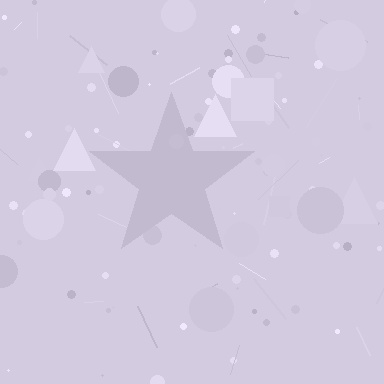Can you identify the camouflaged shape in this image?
The camouflaged shape is a star.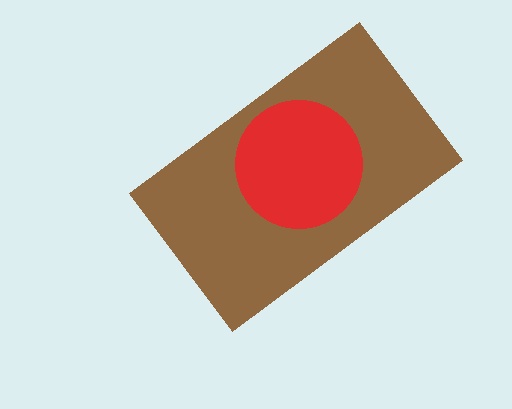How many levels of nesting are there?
2.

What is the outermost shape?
The brown rectangle.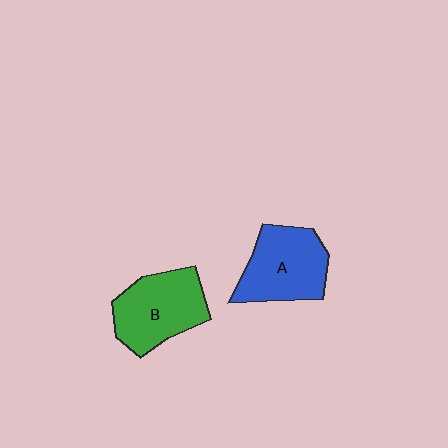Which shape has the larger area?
Shape B (green).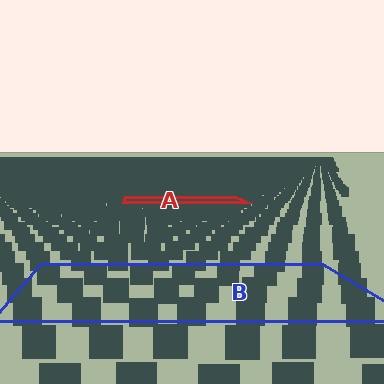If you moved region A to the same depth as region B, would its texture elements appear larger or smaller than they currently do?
They would appear larger. At a closer depth, the same texture elements are projected at a bigger on-screen size.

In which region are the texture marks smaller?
The texture marks are smaller in region A, because it is farther away.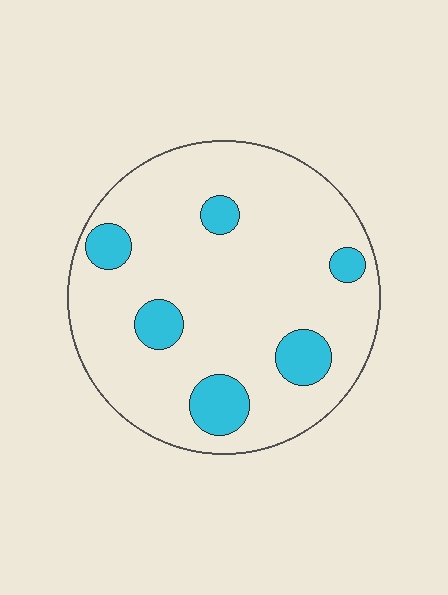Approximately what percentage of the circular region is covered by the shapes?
Approximately 15%.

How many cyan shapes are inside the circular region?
6.